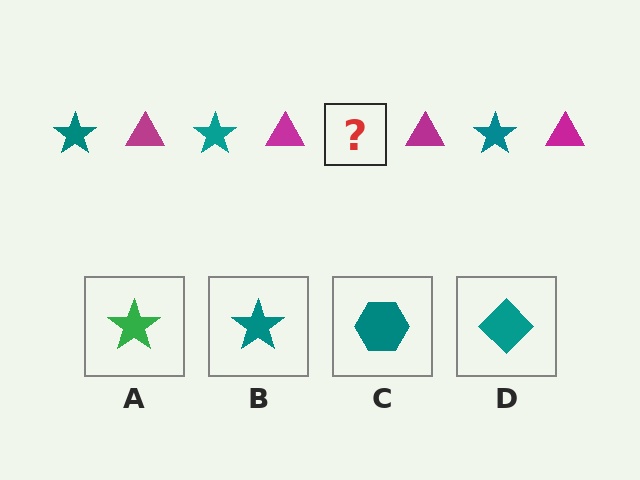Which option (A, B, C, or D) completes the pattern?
B.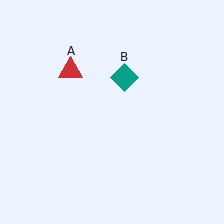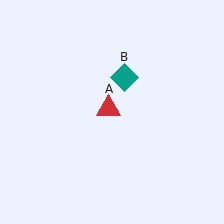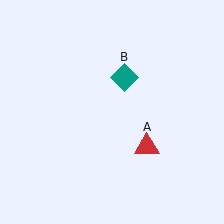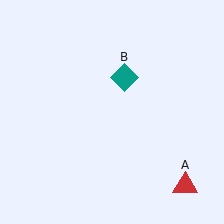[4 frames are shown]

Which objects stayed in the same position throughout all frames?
Teal diamond (object B) remained stationary.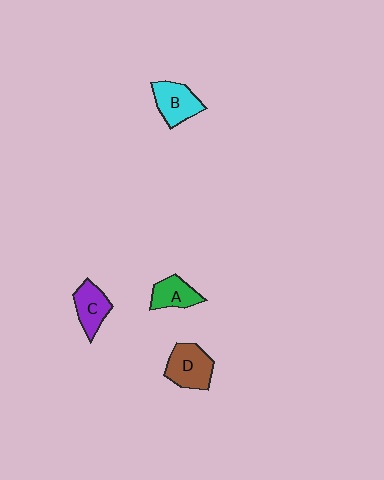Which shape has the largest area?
Shape D (brown).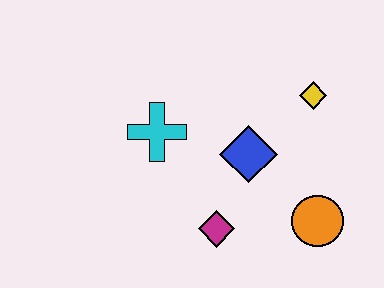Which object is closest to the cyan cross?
The blue diamond is closest to the cyan cross.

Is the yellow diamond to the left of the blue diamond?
No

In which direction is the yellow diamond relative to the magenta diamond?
The yellow diamond is above the magenta diamond.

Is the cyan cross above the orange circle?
Yes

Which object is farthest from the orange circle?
The cyan cross is farthest from the orange circle.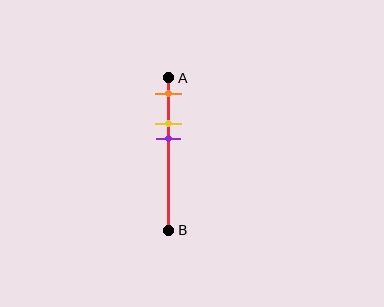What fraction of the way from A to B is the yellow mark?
The yellow mark is approximately 30% (0.3) of the way from A to B.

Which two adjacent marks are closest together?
The yellow and purple marks are the closest adjacent pair.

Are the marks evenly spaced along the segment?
Yes, the marks are approximately evenly spaced.